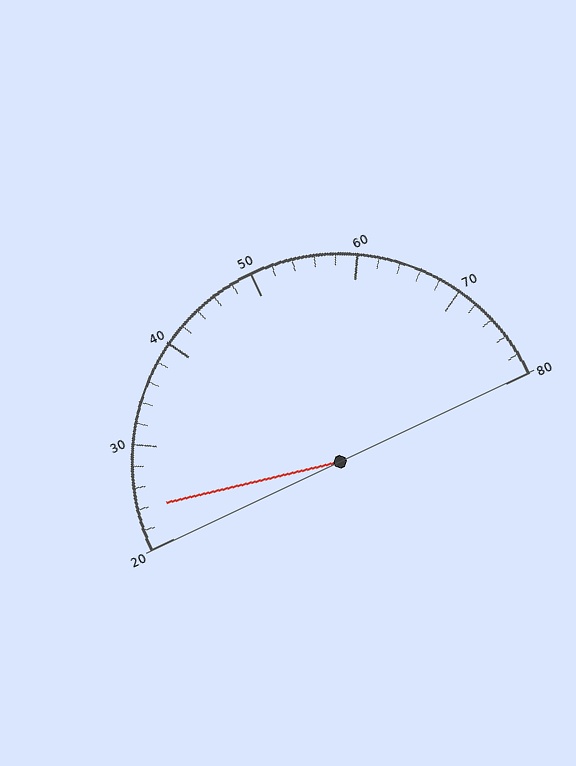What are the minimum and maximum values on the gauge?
The gauge ranges from 20 to 80.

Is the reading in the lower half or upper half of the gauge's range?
The reading is in the lower half of the range (20 to 80).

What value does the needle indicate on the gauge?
The needle indicates approximately 24.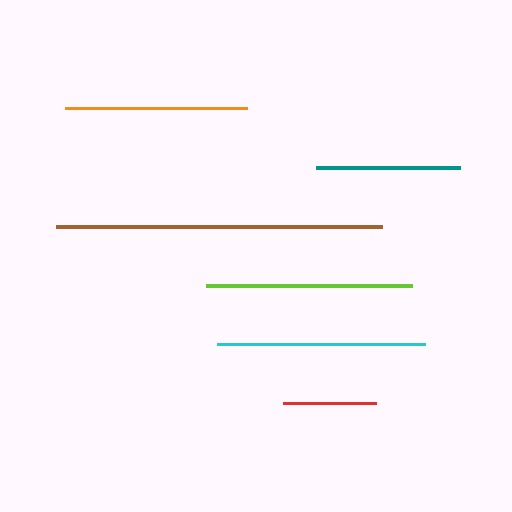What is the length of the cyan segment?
The cyan segment is approximately 208 pixels long.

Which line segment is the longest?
The brown line is the longest at approximately 326 pixels.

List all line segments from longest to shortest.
From longest to shortest: brown, cyan, lime, orange, teal, red.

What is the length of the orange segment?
The orange segment is approximately 182 pixels long.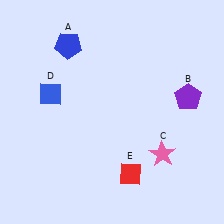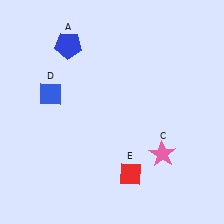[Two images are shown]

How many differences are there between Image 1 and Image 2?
There is 1 difference between the two images.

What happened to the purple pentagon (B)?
The purple pentagon (B) was removed in Image 2. It was in the top-right area of Image 1.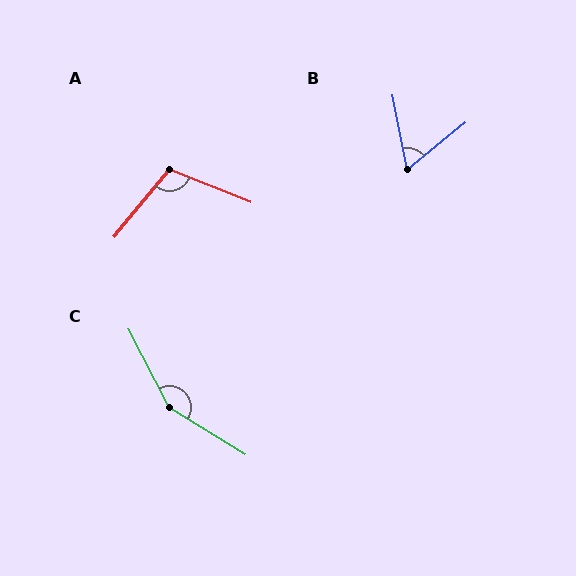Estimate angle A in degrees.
Approximately 108 degrees.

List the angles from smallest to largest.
B (63°), A (108°), C (149°).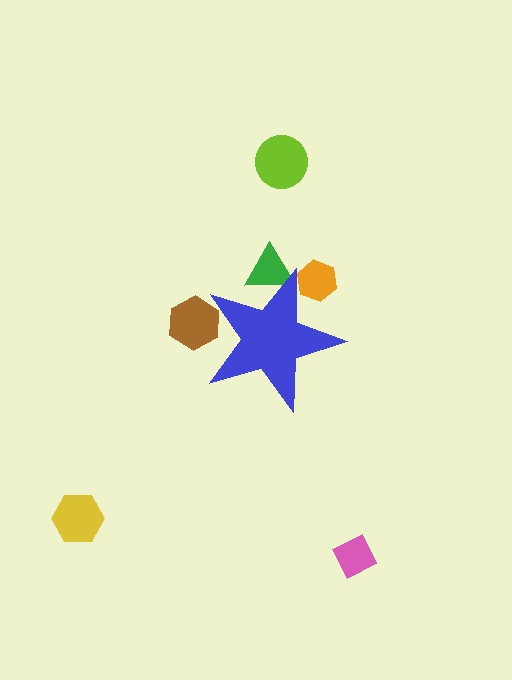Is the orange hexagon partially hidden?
Yes, the orange hexagon is partially hidden behind the blue star.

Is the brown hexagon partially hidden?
Yes, the brown hexagon is partially hidden behind the blue star.